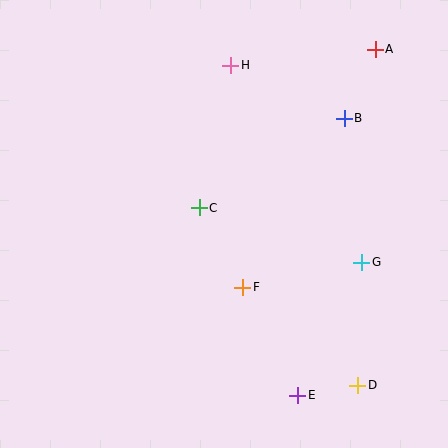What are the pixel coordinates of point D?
Point D is at (358, 385).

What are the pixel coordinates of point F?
Point F is at (243, 287).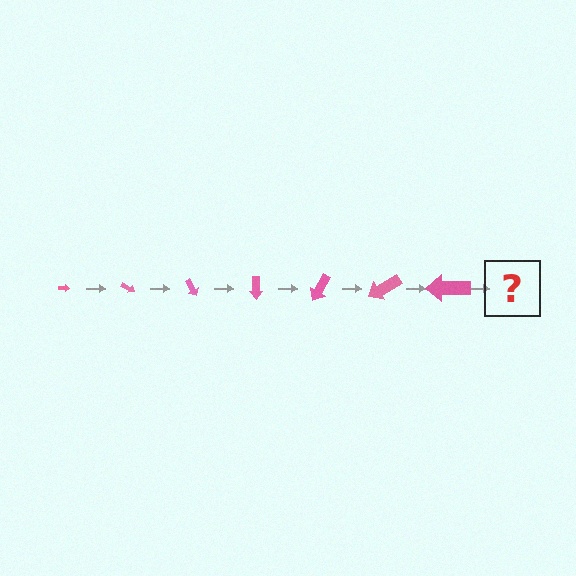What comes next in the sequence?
The next element should be an arrow, larger than the previous one and rotated 210 degrees from the start.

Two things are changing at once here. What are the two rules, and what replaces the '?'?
The two rules are that the arrow grows larger each step and it rotates 30 degrees each step. The '?' should be an arrow, larger than the previous one and rotated 210 degrees from the start.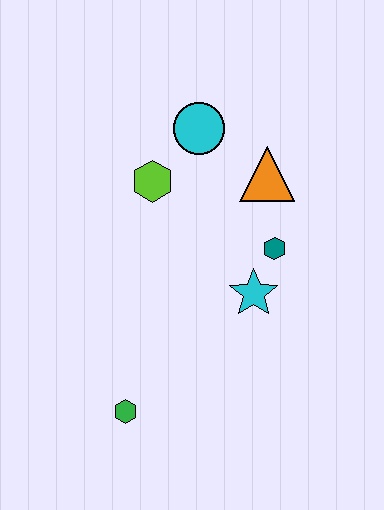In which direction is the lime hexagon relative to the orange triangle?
The lime hexagon is to the left of the orange triangle.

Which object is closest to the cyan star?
The teal hexagon is closest to the cyan star.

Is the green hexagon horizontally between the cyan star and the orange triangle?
No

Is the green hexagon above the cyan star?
No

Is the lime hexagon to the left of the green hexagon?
No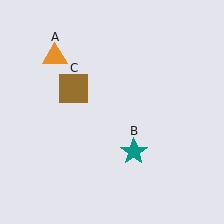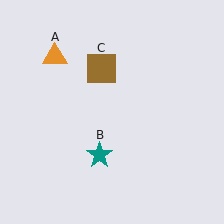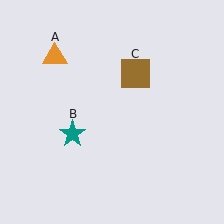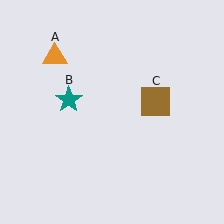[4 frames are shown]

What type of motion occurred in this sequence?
The teal star (object B), brown square (object C) rotated clockwise around the center of the scene.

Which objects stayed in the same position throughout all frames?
Orange triangle (object A) remained stationary.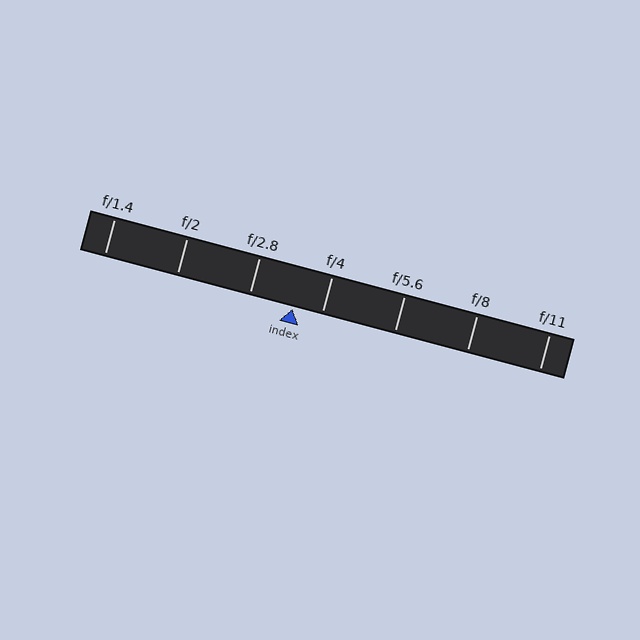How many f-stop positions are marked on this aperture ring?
There are 7 f-stop positions marked.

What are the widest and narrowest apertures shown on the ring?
The widest aperture shown is f/1.4 and the narrowest is f/11.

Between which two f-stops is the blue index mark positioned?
The index mark is between f/2.8 and f/4.